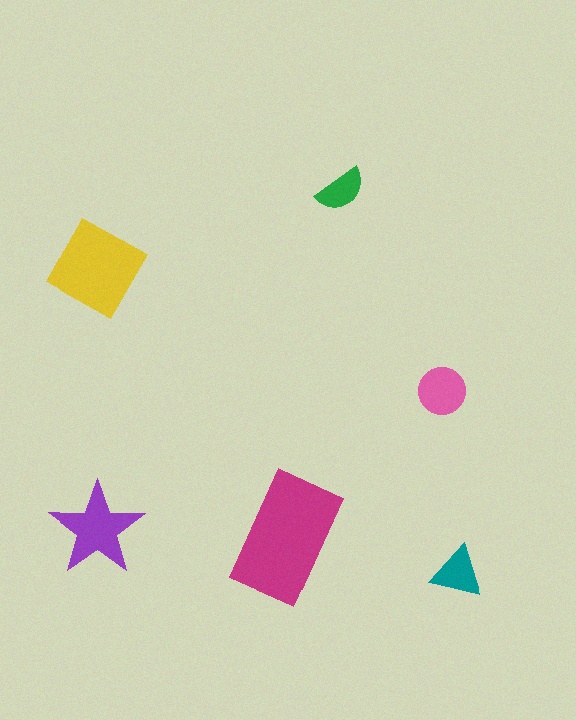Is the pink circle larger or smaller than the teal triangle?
Larger.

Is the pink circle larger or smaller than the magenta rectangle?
Smaller.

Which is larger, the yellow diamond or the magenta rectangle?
The magenta rectangle.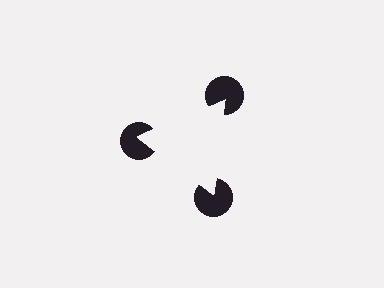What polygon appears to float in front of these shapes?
An illusory triangle — its edges are inferred from the aligned wedge cuts in the pac-man discs, not physically drawn.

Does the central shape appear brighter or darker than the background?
It typically appears slightly brighter than the background, even though no actual brightness change is drawn.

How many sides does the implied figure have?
3 sides.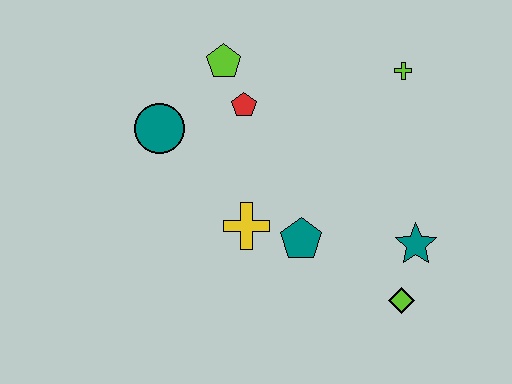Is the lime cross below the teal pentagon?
No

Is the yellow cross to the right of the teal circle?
Yes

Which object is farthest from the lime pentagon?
The lime diamond is farthest from the lime pentagon.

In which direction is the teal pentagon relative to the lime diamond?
The teal pentagon is to the left of the lime diamond.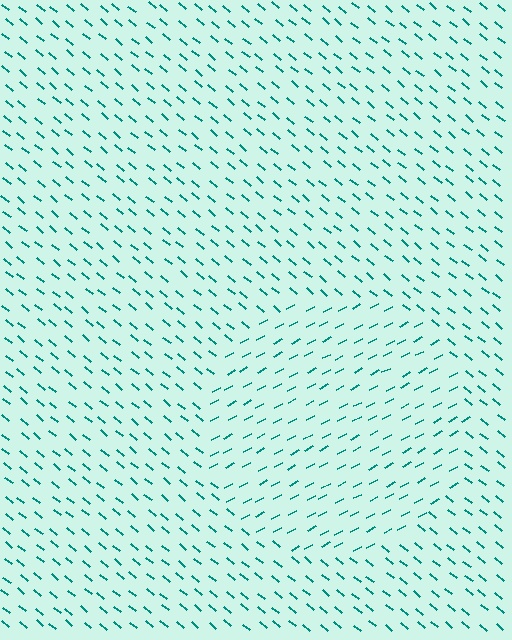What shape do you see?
I see a circle.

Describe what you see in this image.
The image is filled with small teal line segments. A circle region in the image has lines oriented differently from the surrounding lines, creating a visible texture boundary.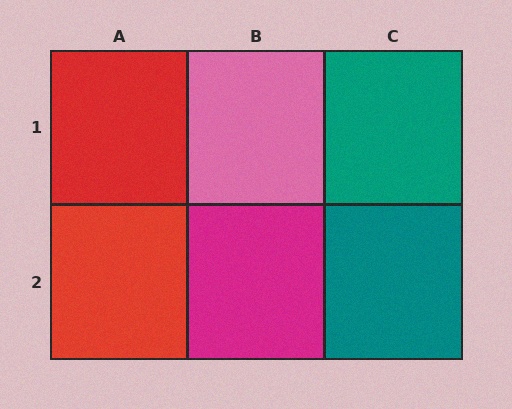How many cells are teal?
2 cells are teal.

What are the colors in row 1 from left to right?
Red, pink, teal.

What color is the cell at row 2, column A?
Red.